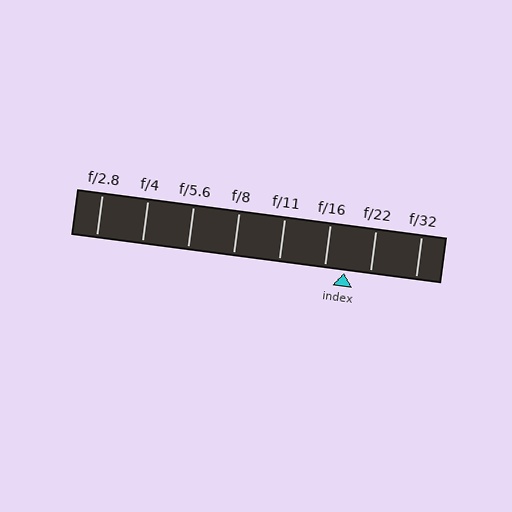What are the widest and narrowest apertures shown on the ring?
The widest aperture shown is f/2.8 and the narrowest is f/32.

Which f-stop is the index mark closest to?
The index mark is closest to f/16.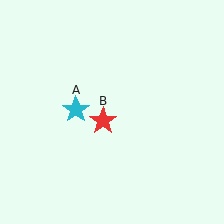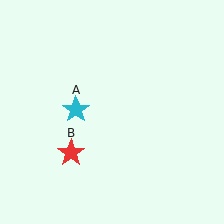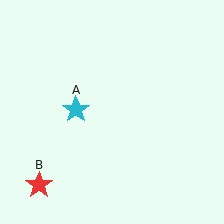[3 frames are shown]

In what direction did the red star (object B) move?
The red star (object B) moved down and to the left.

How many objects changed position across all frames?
1 object changed position: red star (object B).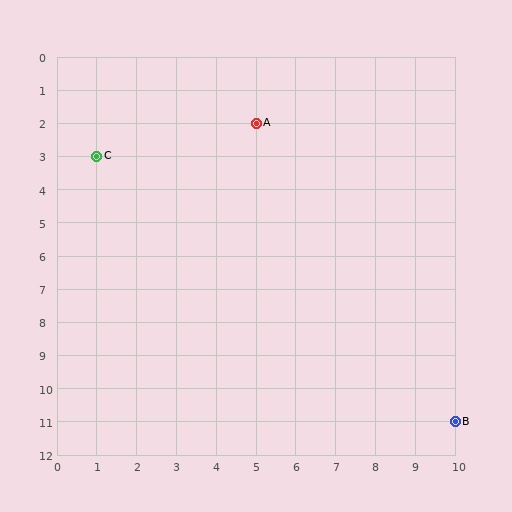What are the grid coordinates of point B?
Point B is at grid coordinates (10, 11).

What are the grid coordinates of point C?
Point C is at grid coordinates (1, 3).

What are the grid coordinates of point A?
Point A is at grid coordinates (5, 2).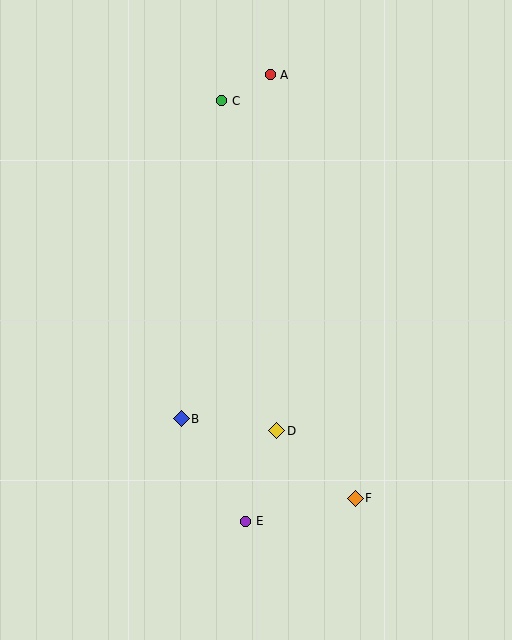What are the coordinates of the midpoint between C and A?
The midpoint between C and A is at (246, 88).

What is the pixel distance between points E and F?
The distance between E and F is 112 pixels.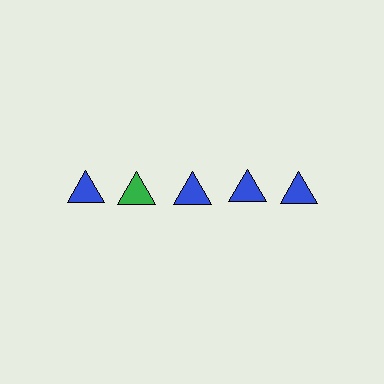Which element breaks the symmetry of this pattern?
The green triangle in the top row, second from left column breaks the symmetry. All other shapes are blue triangles.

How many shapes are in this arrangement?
There are 5 shapes arranged in a grid pattern.